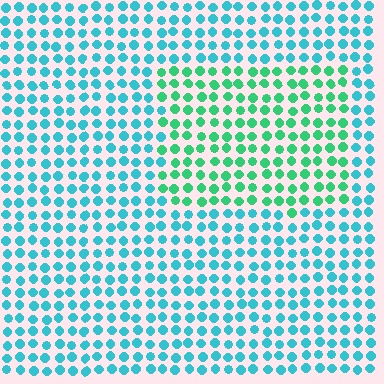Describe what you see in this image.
The image is filled with small cyan elements in a uniform arrangement. A rectangle-shaped region is visible where the elements are tinted to a slightly different hue, forming a subtle color boundary.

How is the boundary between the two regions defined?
The boundary is defined purely by a slight shift in hue (about 39 degrees). Spacing, size, and orientation are identical on both sides.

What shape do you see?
I see a rectangle.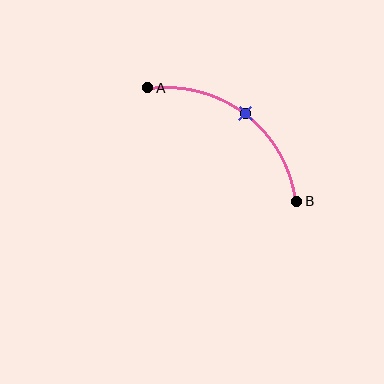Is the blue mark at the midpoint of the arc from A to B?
Yes. The blue mark lies on the arc at equal arc-length from both A and B — it is the arc midpoint.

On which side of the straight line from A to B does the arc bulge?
The arc bulges above and to the right of the straight line connecting A and B.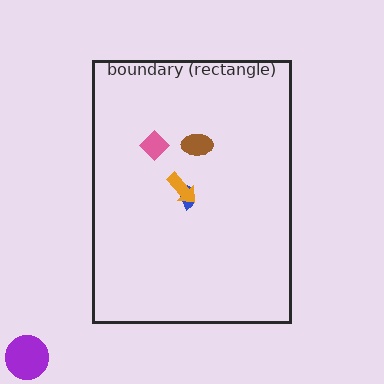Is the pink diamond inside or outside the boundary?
Inside.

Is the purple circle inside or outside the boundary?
Outside.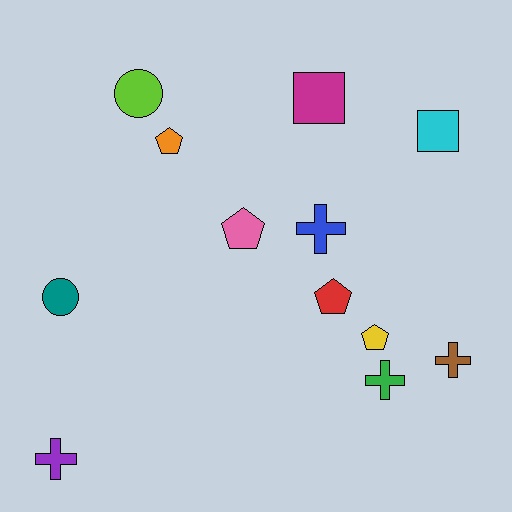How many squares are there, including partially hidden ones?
There are 2 squares.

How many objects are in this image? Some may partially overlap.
There are 12 objects.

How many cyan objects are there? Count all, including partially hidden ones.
There is 1 cyan object.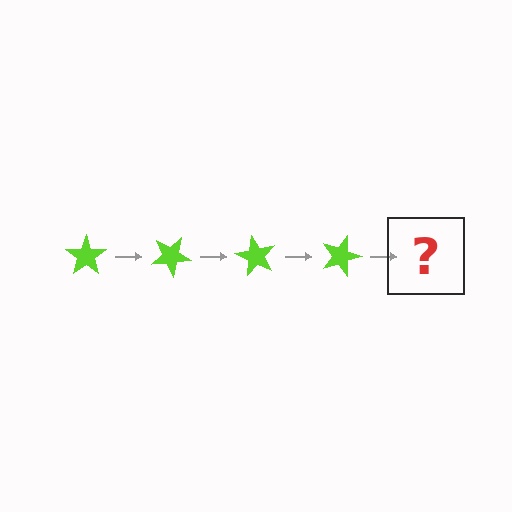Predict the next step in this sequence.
The next step is a lime star rotated 120 degrees.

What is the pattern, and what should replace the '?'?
The pattern is that the star rotates 30 degrees each step. The '?' should be a lime star rotated 120 degrees.